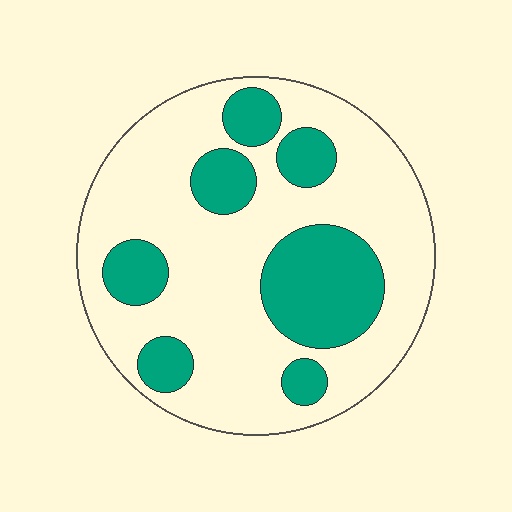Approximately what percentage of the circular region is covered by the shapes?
Approximately 30%.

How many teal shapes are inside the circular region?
7.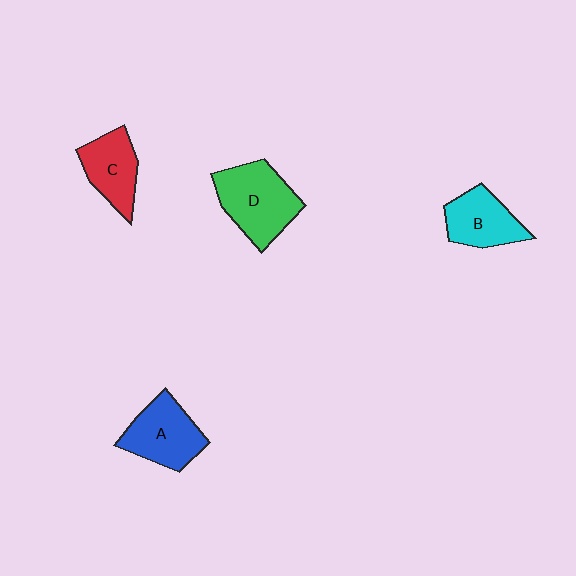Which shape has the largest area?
Shape D (green).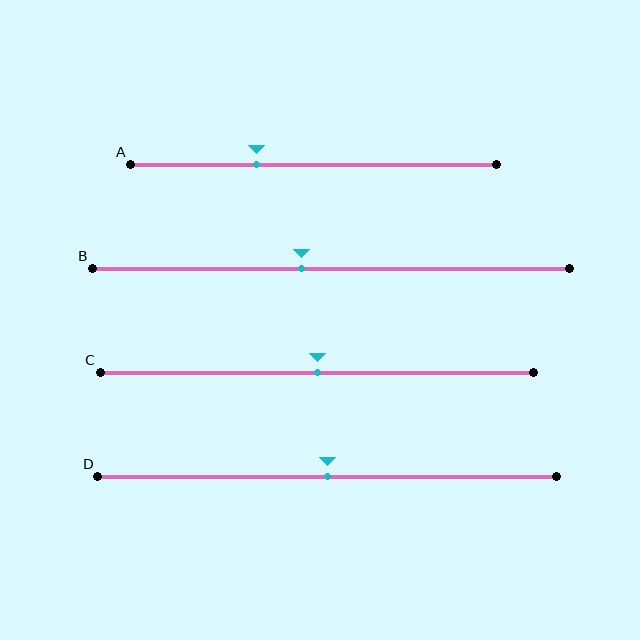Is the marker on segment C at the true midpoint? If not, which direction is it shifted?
Yes, the marker on segment C is at the true midpoint.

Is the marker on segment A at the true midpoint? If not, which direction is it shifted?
No, the marker on segment A is shifted to the left by about 15% of the segment length.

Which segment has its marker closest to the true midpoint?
Segment C has its marker closest to the true midpoint.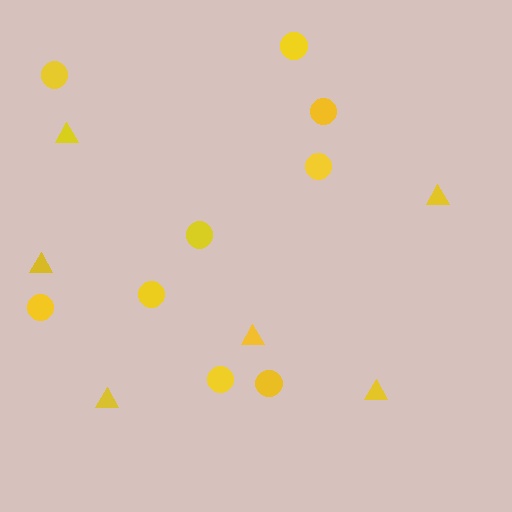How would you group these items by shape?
There are 2 groups: one group of circles (9) and one group of triangles (6).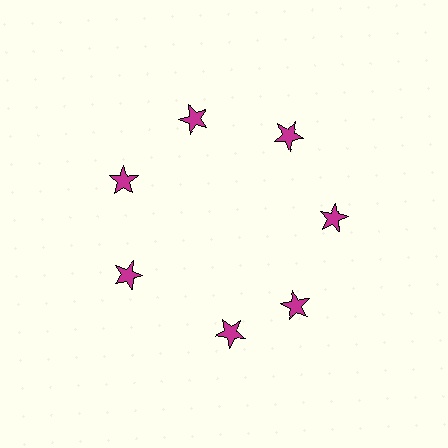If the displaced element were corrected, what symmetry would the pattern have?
It would have 7-fold rotational symmetry — the pattern would map onto itself every 51 degrees.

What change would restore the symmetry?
The symmetry would be restored by rotating it back into even spacing with its neighbors so that all 7 stars sit at equal angles and equal distance from the center.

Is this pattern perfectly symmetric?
No. The 7 magenta stars are arranged in a ring, but one element near the 6 o'clock position is rotated out of alignment along the ring, breaking the 7-fold rotational symmetry.